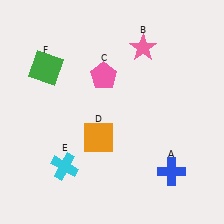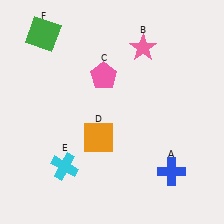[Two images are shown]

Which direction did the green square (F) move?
The green square (F) moved up.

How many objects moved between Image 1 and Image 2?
1 object moved between the two images.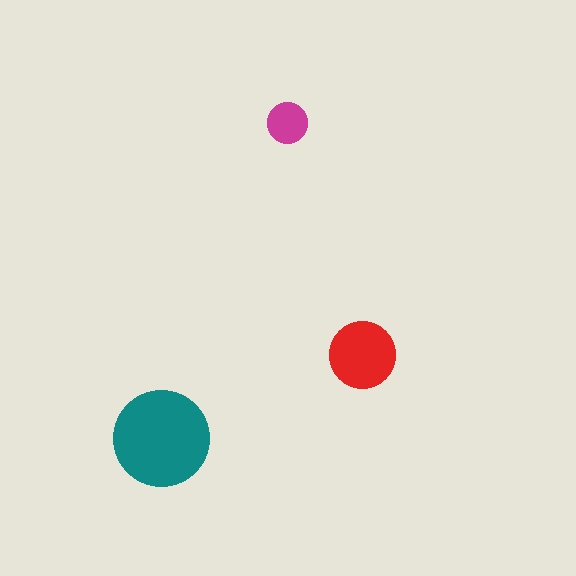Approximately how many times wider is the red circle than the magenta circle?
About 1.5 times wider.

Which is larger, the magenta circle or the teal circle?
The teal one.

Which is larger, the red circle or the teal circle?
The teal one.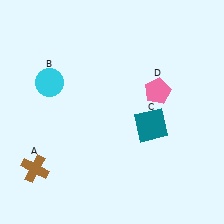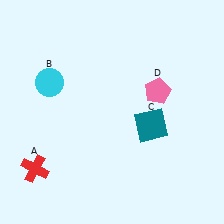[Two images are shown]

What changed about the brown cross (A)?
In Image 1, A is brown. In Image 2, it changed to red.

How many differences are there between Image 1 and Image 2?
There is 1 difference between the two images.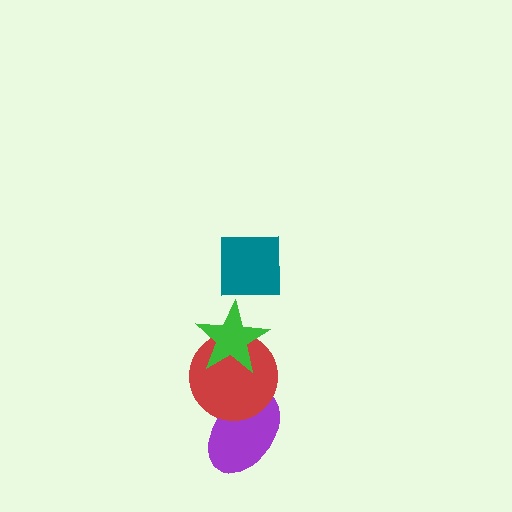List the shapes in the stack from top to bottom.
From top to bottom: the teal square, the green star, the red circle, the purple ellipse.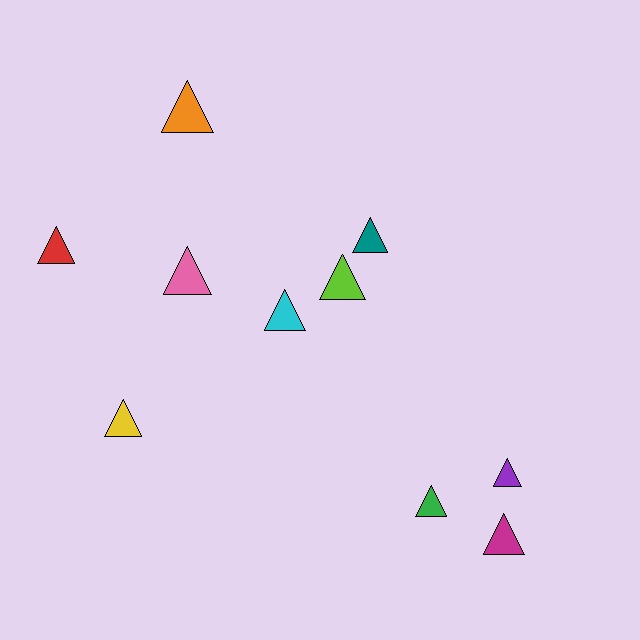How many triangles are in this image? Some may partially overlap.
There are 10 triangles.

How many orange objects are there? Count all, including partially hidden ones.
There is 1 orange object.